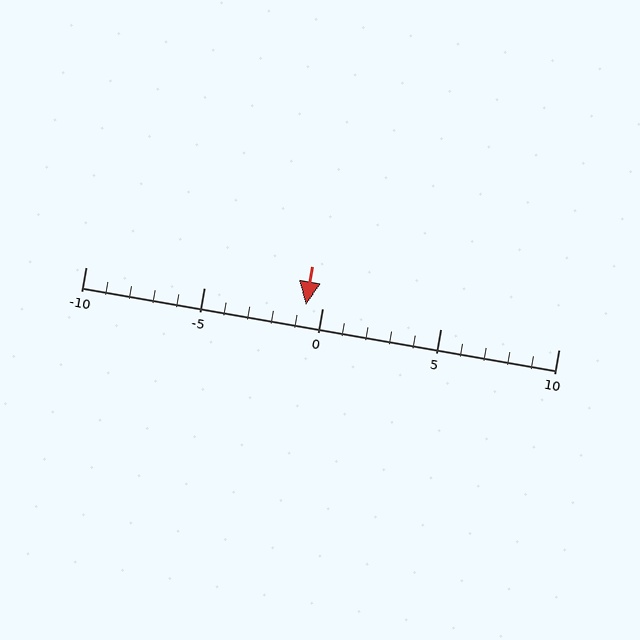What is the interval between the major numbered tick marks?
The major tick marks are spaced 5 units apart.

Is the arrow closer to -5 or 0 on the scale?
The arrow is closer to 0.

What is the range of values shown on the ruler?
The ruler shows values from -10 to 10.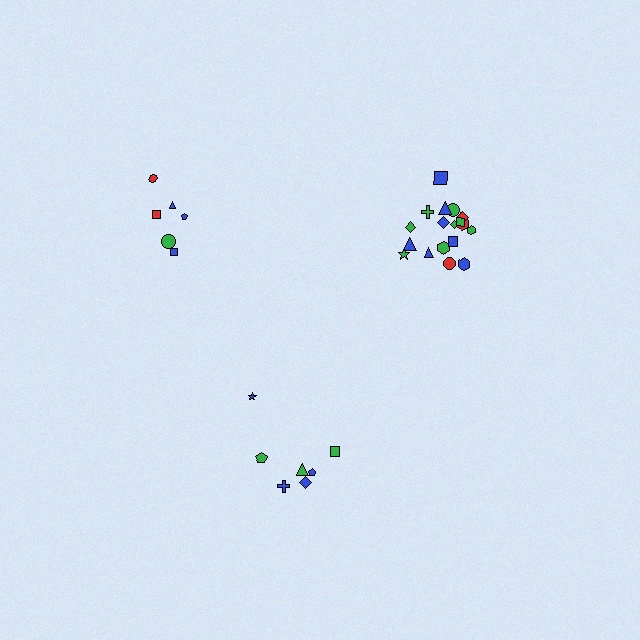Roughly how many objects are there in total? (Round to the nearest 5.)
Roughly 30 objects in total.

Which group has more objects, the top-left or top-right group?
The top-right group.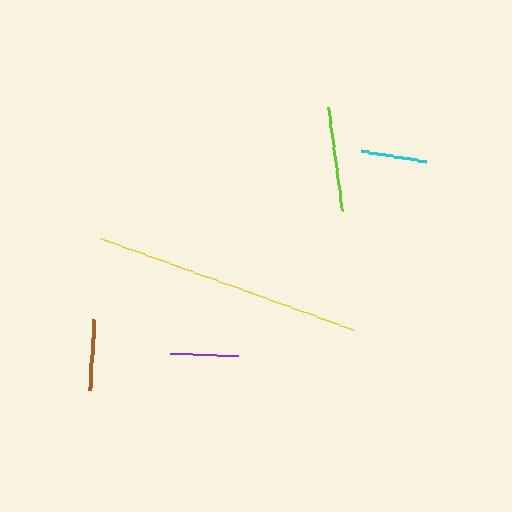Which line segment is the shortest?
The cyan line is the shortest at approximately 66 pixels.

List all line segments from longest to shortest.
From longest to shortest: yellow, lime, brown, purple, cyan.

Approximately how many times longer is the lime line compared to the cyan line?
The lime line is approximately 1.6 times the length of the cyan line.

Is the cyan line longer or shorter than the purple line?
The purple line is longer than the cyan line.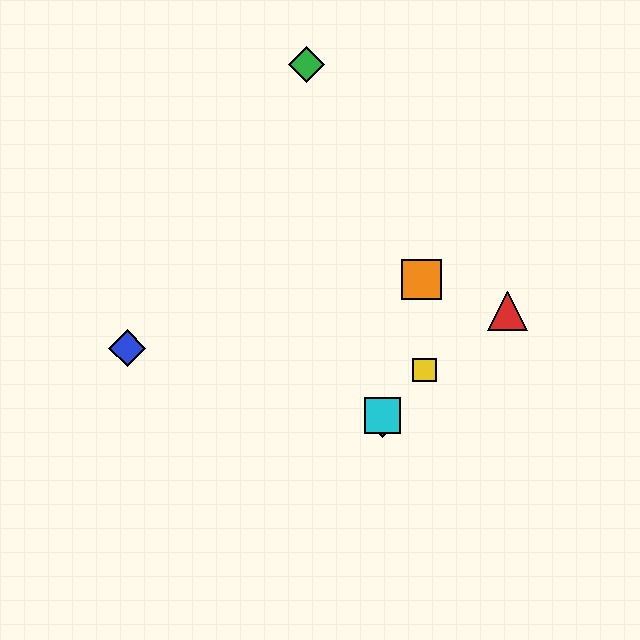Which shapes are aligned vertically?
The purple diamond, the cyan square are aligned vertically.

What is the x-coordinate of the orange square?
The orange square is at x≈421.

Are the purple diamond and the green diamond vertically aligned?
No, the purple diamond is at x≈382 and the green diamond is at x≈306.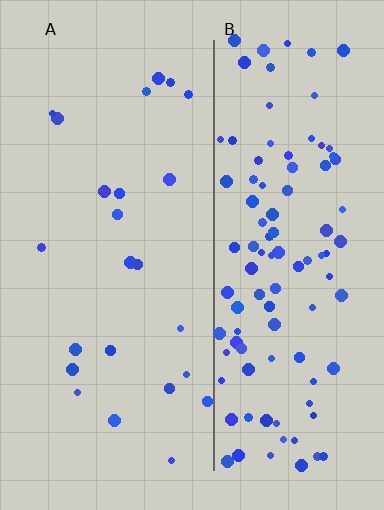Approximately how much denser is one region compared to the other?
Approximately 4.5× — region B over region A.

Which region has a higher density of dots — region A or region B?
B (the right).